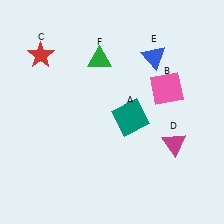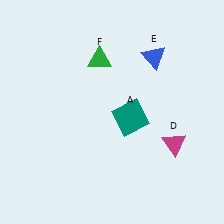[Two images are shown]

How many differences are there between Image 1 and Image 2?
There are 2 differences between the two images.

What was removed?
The red star (C), the pink square (B) were removed in Image 2.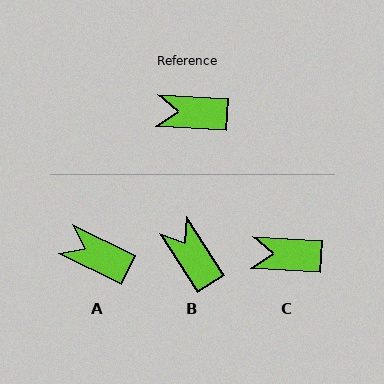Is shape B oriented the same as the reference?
No, it is off by about 54 degrees.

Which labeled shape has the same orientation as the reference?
C.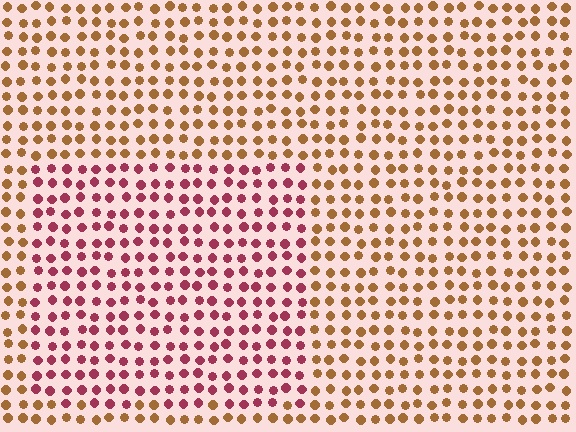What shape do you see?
I see a rectangle.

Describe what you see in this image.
The image is filled with small brown elements in a uniform arrangement. A rectangle-shaped region is visible where the elements are tinted to a slightly different hue, forming a subtle color boundary.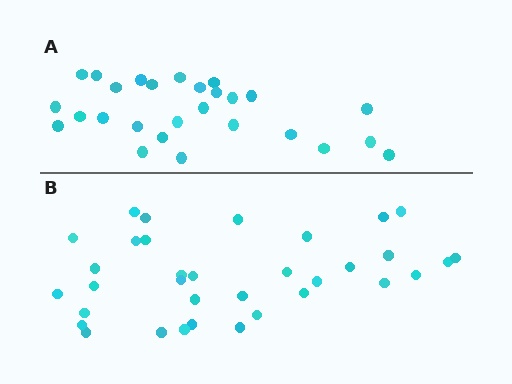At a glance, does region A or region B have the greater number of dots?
Region B (the bottom region) has more dots.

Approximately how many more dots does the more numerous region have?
Region B has roughly 8 or so more dots than region A.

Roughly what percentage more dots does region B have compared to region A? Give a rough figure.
About 25% more.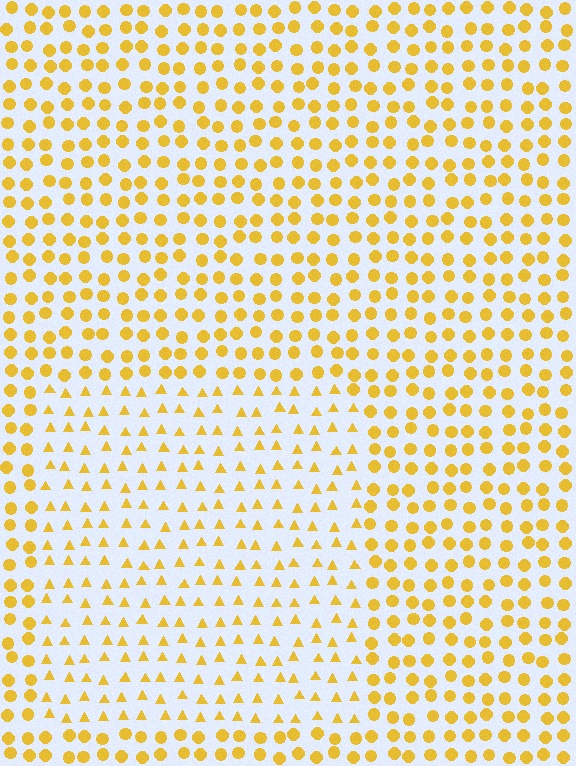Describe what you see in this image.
The image is filled with small yellow elements arranged in a uniform grid. A rectangle-shaped region contains triangles, while the surrounding area contains circles. The boundary is defined purely by the change in element shape.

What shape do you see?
I see a rectangle.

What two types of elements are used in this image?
The image uses triangles inside the rectangle region and circles outside it.